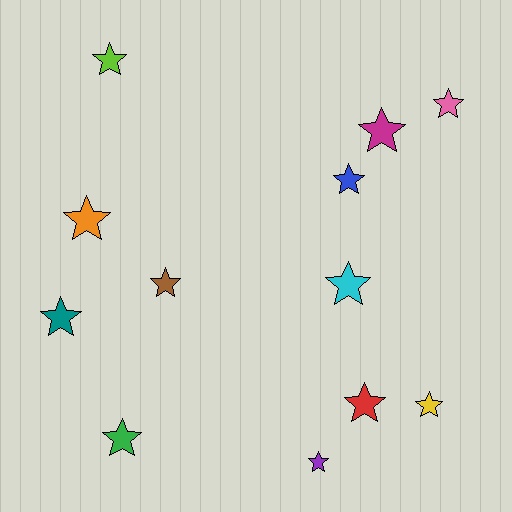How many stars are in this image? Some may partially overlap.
There are 12 stars.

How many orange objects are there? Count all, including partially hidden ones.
There is 1 orange object.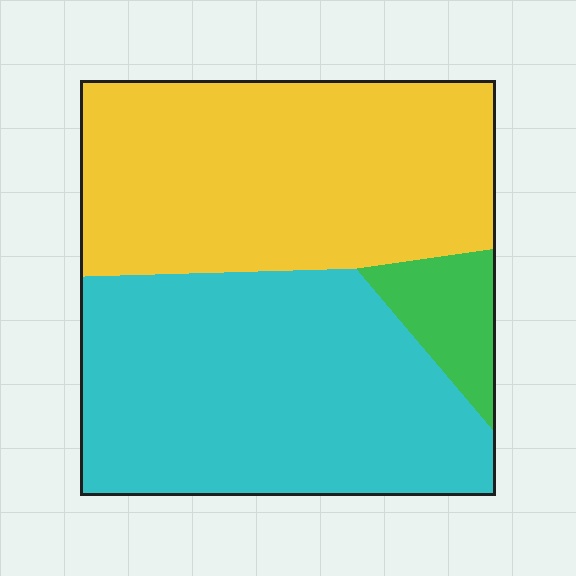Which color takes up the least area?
Green, at roughly 5%.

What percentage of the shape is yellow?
Yellow covers around 45% of the shape.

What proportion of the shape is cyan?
Cyan takes up about one half (1/2) of the shape.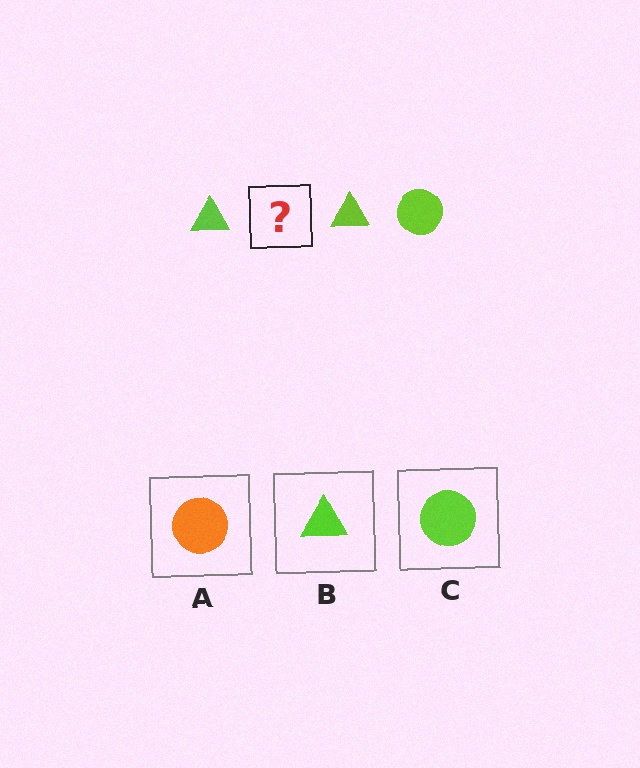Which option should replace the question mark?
Option C.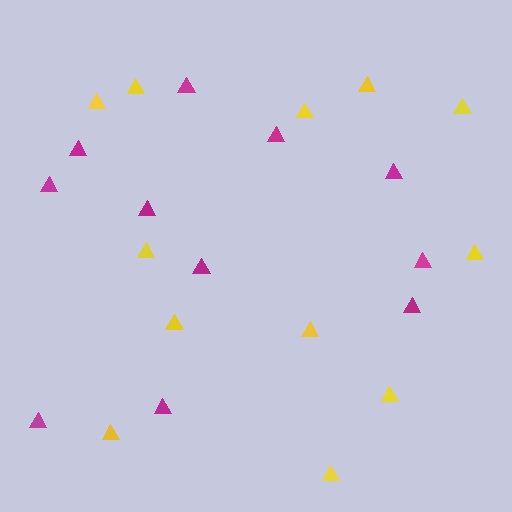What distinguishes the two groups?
There are 2 groups: one group of magenta triangles (11) and one group of yellow triangles (12).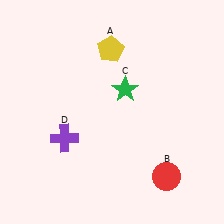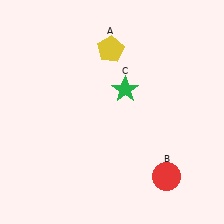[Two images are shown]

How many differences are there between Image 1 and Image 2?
There is 1 difference between the two images.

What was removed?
The purple cross (D) was removed in Image 2.